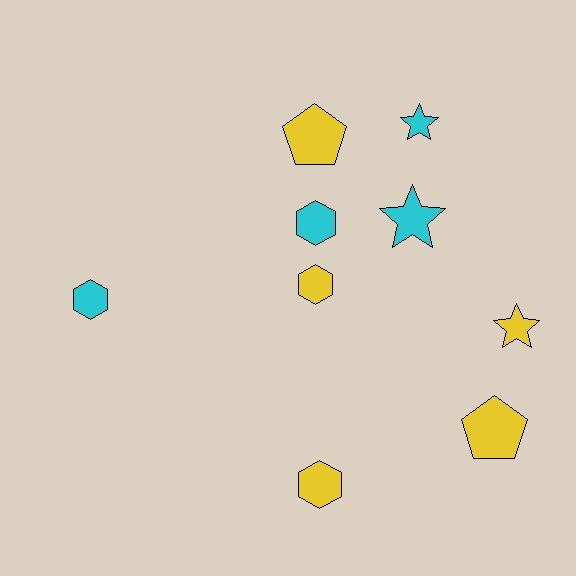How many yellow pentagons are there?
There are 2 yellow pentagons.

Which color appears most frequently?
Yellow, with 5 objects.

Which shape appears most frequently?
Hexagon, with 4 objects.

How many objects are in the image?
There are 9 objects.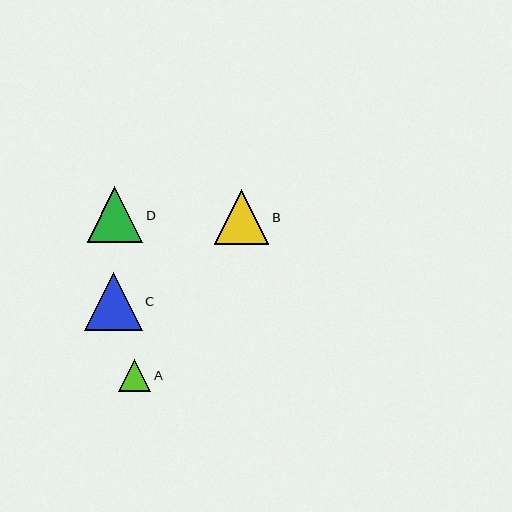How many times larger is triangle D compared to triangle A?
Triangle D is approximately 1.7 times the size of triangle A.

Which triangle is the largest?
Triangle C is the largest with a size of approximately 58 pixels.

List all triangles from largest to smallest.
From largest to smallest: C, D, B, A.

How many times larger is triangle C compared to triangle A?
Triangle C is approximately 1.8 times the size of triangle A.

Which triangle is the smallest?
Triangle A is the smallest with a size of approximately 32 pixels.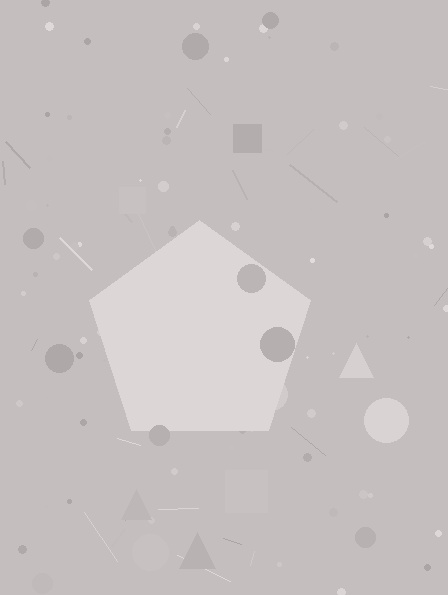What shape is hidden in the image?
A pentagon is hidden in the image.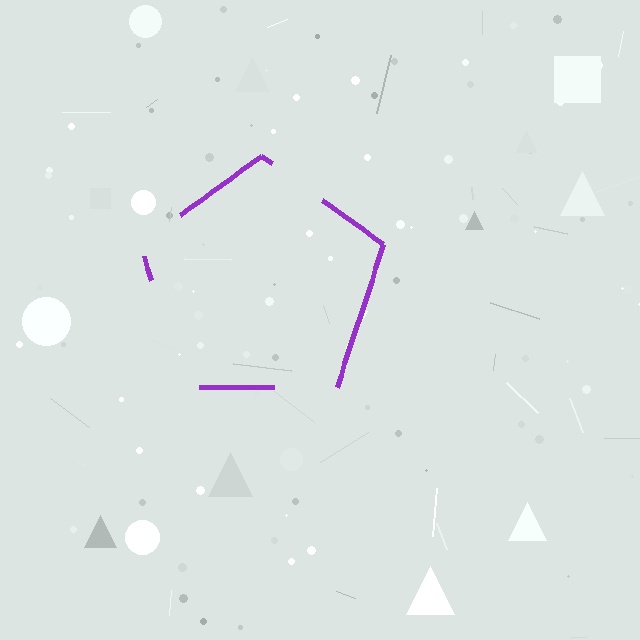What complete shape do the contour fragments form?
The contour fragments form a pentagon.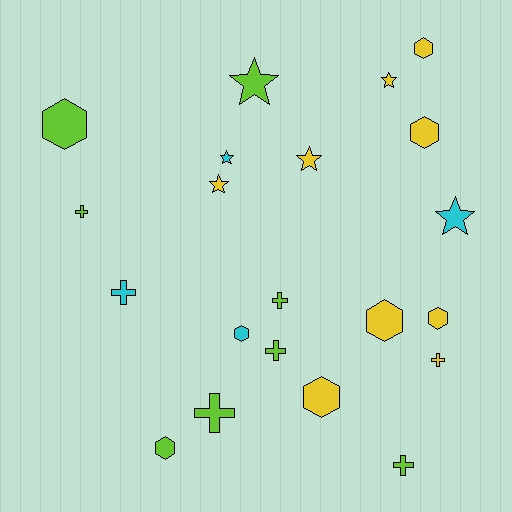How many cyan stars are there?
There are 2 cyan stars.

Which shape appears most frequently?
Hexagon, with 8 objects.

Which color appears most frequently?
Yellow, with 9 objects.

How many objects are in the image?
There are 21 objects.